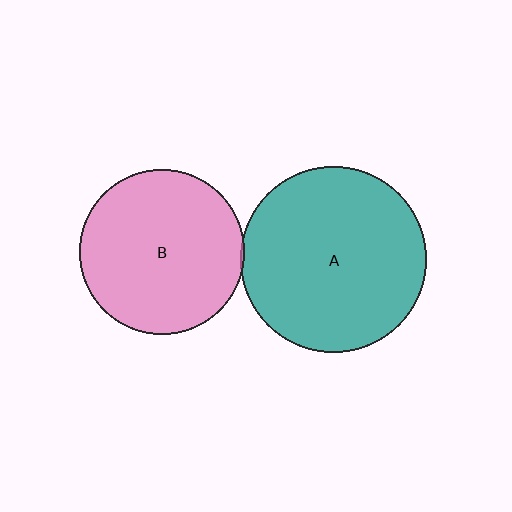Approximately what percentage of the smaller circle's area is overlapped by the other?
Approximately 5%.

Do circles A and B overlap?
Yes.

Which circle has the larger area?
Circle A (teal).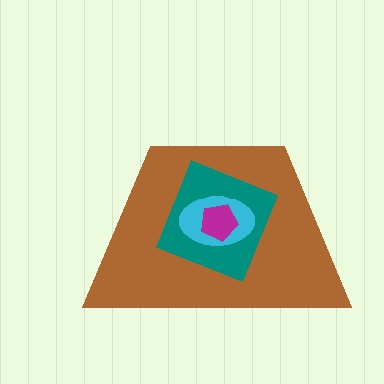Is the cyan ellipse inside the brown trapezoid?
Yes.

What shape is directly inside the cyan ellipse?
The magenta pentagon.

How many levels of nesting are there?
4.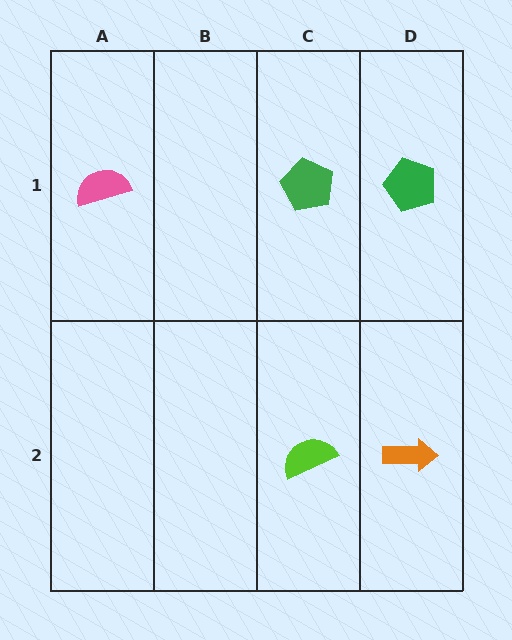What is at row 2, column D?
An orange arrow.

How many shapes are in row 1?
3 shapes.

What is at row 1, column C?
A green pentagon.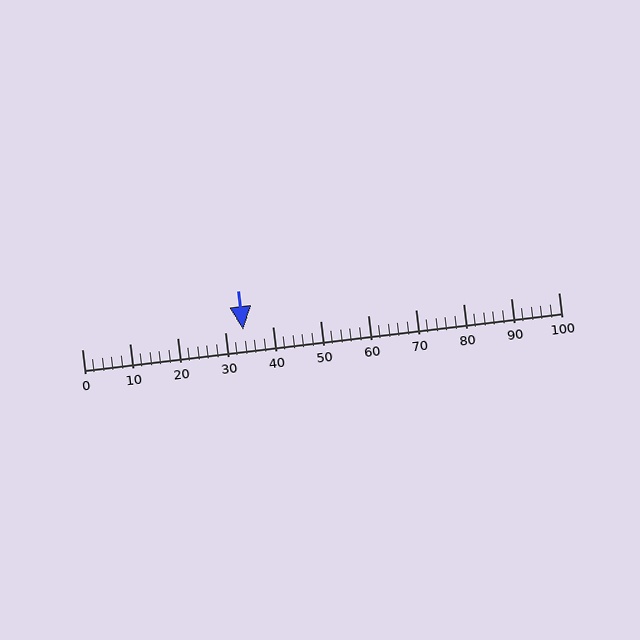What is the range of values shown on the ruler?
The ruler shows values from 0 to 100.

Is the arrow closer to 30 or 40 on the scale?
The arrow is closer to 30.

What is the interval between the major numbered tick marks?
The major tick marks are spaced 10 units apart.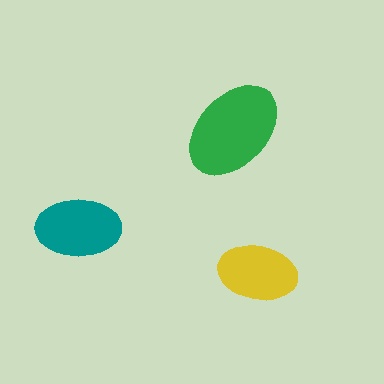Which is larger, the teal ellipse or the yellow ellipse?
The teal one.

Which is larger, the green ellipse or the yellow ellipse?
The green one.